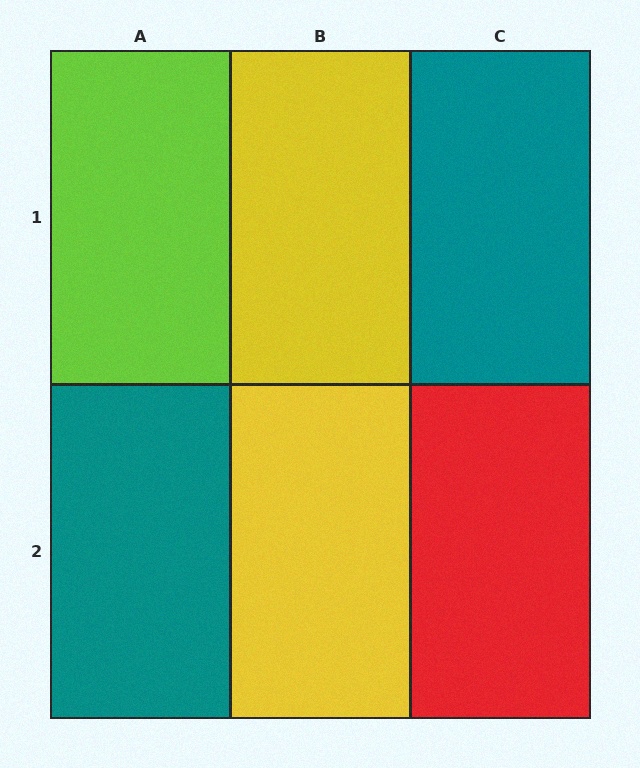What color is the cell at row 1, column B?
Yellow.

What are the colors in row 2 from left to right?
Teal, yellow, red.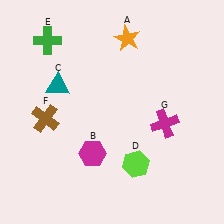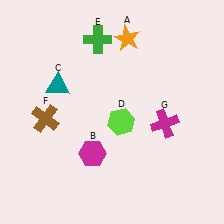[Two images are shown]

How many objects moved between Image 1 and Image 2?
2 objects moved between the two images.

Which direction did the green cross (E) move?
The green cross (E) moved right.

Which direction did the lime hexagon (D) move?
The lime hexagon (D) moved up.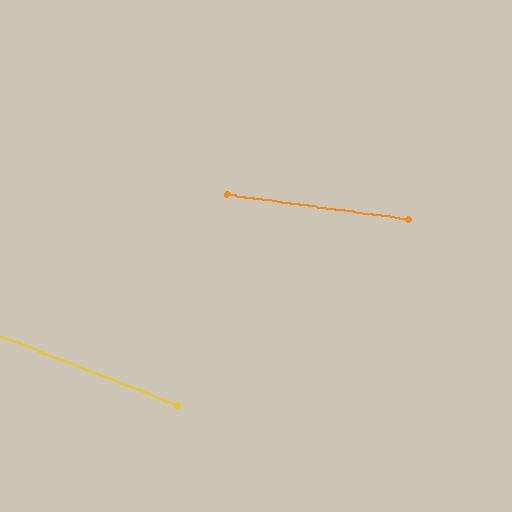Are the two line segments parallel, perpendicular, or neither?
Neither parallel nor perpendicular — they differ by about 13°.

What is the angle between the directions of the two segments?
Approximately 13 degrees.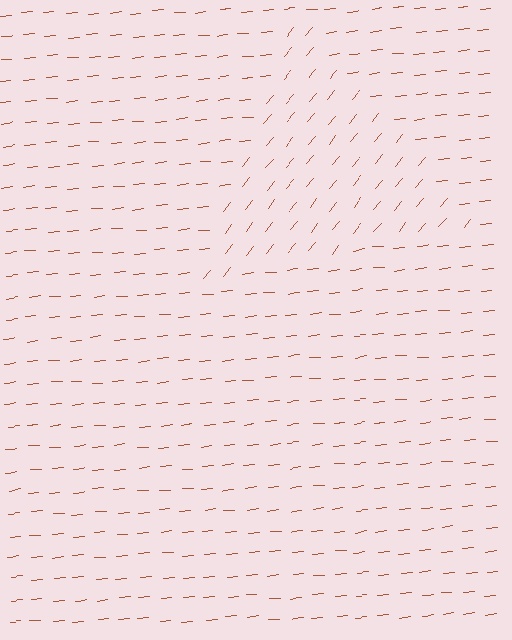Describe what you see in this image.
The image is filled with small brown line segments. A triangle region in the image has lines oriented differently from the surrounding lines, creating a visible texture boundary.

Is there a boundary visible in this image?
Yes, there is a texture boundary formed by a change in line orientation.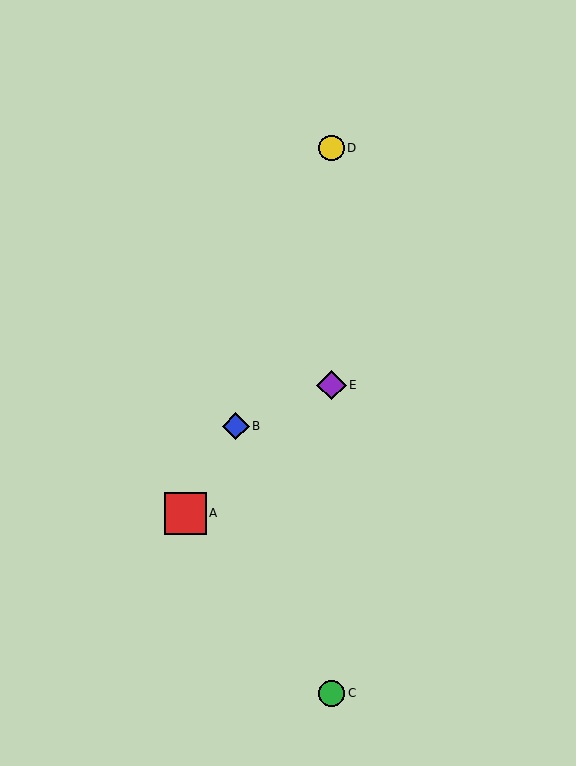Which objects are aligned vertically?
Objects C, D, E are aligned vertically.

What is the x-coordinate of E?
Object E is at x≈332.